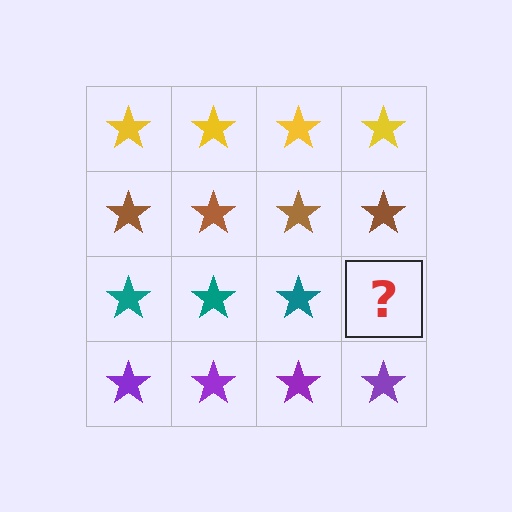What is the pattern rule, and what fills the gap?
The rule is that each row has a consistent color. The gap should be filled with a teal star.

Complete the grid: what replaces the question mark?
The question mark should be replaced with a teal star.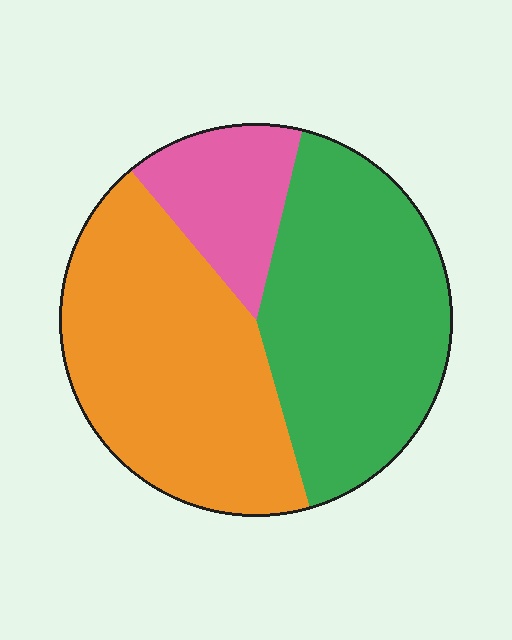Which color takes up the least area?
Pink, at roughly 15%.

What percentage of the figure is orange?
Orange covers around 45% of the figure.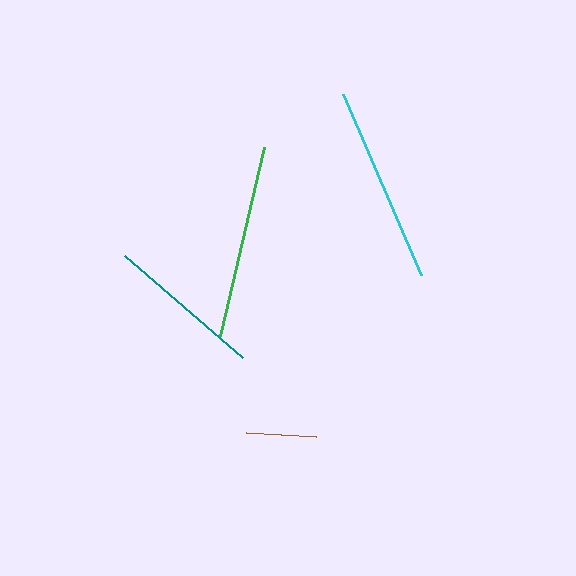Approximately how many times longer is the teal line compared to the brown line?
The teal line is approximately 2.3 times the length of the brown line.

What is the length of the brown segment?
The brown segment is approximately 69 pixels long.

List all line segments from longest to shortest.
From longest to shortest: cyan, green, teal, brown.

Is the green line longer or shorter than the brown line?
The green line is longer than the brown line.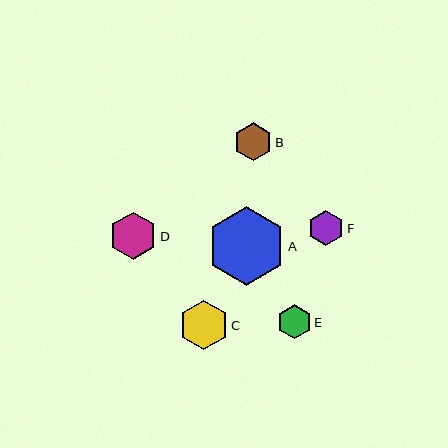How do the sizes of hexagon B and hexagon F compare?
Hexagon B and hexagon F are approximately the same size.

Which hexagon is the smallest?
Hexagon E is the smallest with a size of approximately 34 pixels.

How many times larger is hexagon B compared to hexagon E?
Hexagon B is approximately 1.1 times the size of hexagon E.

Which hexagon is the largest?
Hexagon A is the largest with a size of approximately 78 pixels.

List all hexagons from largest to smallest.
From largest to smallest: A, C, D, B, F, E.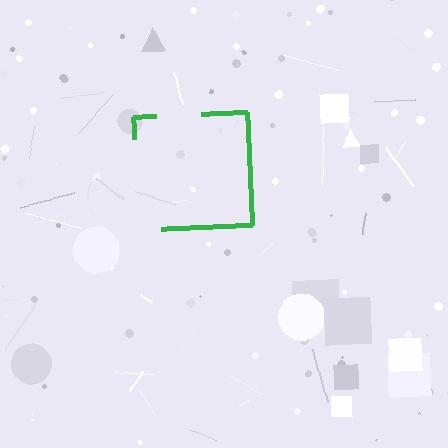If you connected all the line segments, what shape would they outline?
They would outline a square.